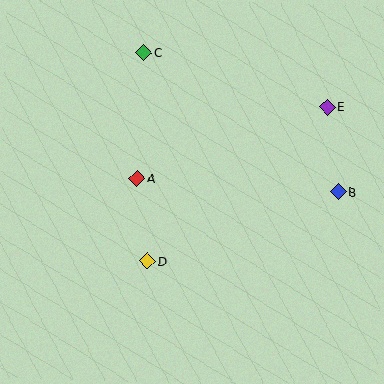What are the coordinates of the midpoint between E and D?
The midpoint between E and D is at (237, 184).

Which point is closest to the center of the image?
Point A at (137, 178) is closest to the center.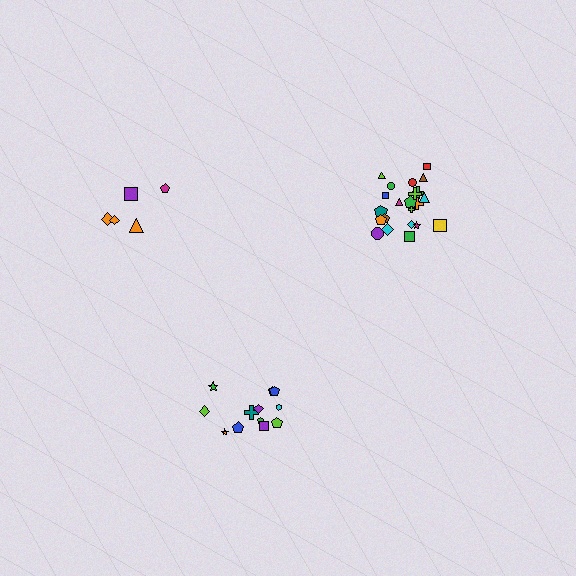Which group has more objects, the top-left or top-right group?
The top-right group.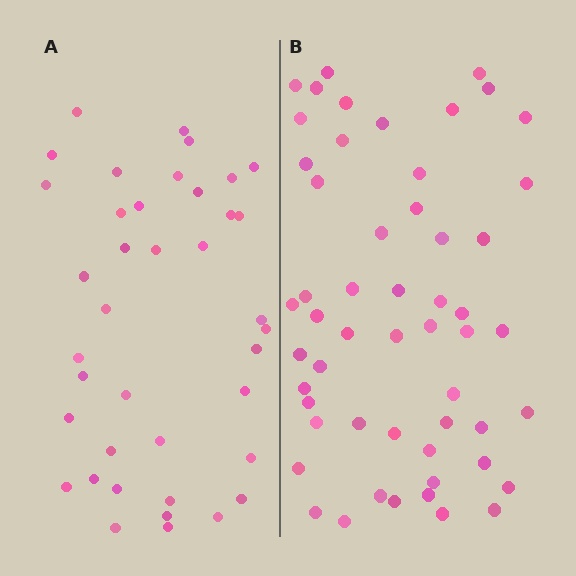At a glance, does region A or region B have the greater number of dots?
Region B (the right region) has more dots.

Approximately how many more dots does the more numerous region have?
Region B has approximately 15 more dots than region A.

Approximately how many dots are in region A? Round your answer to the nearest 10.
About 40 dots. (The exact count is 39, which rounds to 40.)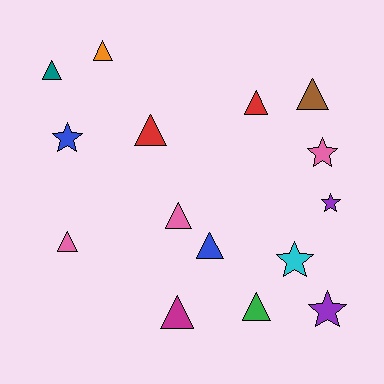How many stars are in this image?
There are 5 stars.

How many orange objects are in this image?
There is 1 orange object.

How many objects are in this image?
There are 15 objects.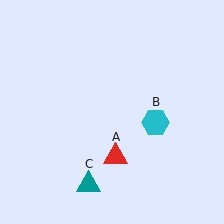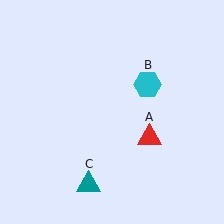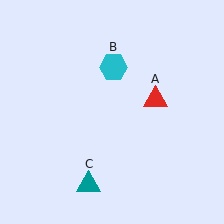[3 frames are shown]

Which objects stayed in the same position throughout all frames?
Teal triangle (object C) remained stationary.